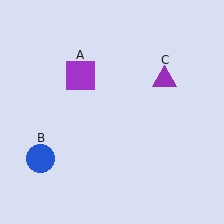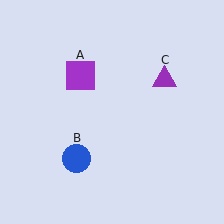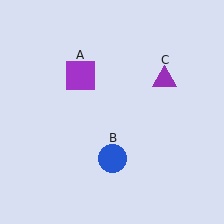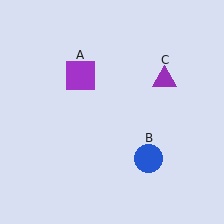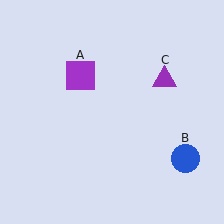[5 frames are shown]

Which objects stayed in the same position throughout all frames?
Purple square (object A) and purple triangle (object C) remained stationary.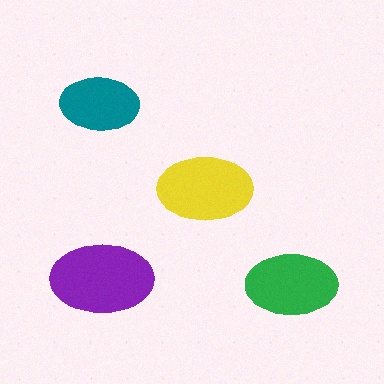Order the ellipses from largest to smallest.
the purple one, the yellow one, the green one, the teal one.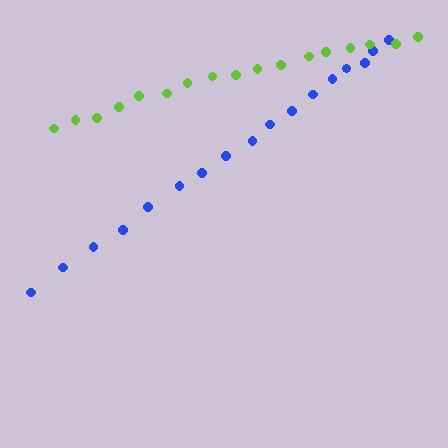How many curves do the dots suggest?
There are 2 distinct paths.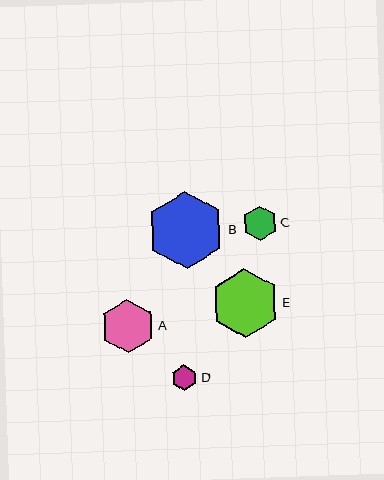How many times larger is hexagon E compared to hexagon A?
Hexagon E is approximately 1.3 times the size of hexagon A.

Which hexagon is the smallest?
Hexagon D is the smallest with a size of approximately 26 pixels.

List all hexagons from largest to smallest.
From largest to smallest: B, E, A, C, D.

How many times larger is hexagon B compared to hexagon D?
Hexagon B is approximately 3.0 times the size of hexagon D.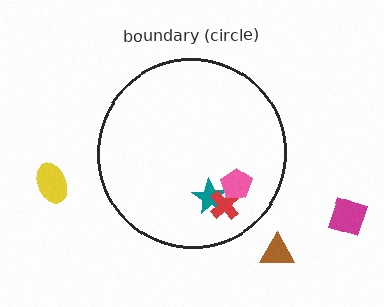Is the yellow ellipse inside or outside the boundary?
Outside.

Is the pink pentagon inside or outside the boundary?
Inside.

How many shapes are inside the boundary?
3 inside, 3 outside.